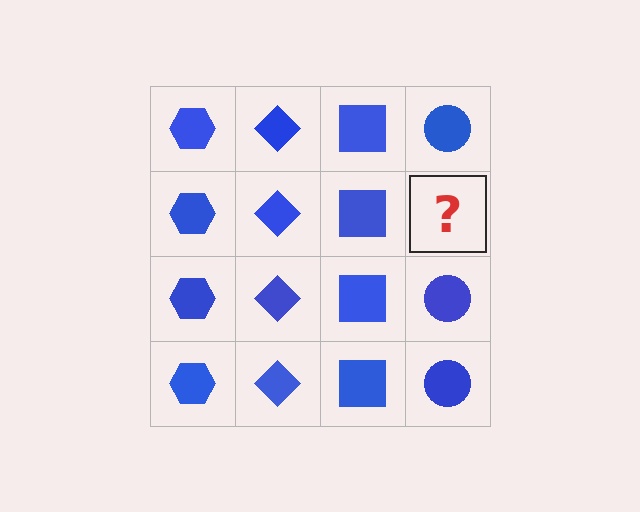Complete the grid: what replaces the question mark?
The question mark should be replaced with a blue circle.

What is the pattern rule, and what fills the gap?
The rule is that each column has a consistent shape. The gap should be filled with a blue circle.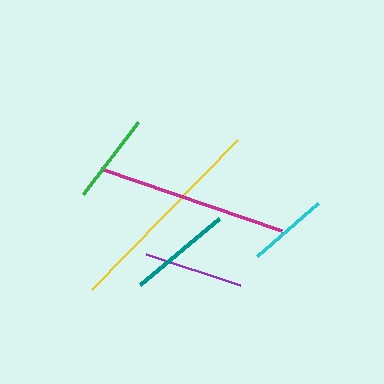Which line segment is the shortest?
The cyan line is the shortest at approximately 81 pixels.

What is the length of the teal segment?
The teal segment is approximately 103 pixels long.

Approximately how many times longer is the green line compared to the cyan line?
The green line is approximately 1.1 times the length of the cyan line.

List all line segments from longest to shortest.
From longest to shortest: yellow, magenta, teal, purple, green, cyan.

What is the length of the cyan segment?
The cyan segment is approximately 81 pixels long.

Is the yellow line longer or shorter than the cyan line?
The yellow line is longer than the cyan line.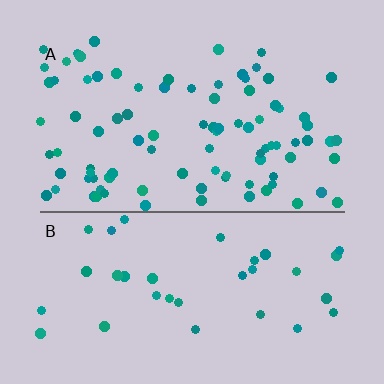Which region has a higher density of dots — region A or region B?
A (the top).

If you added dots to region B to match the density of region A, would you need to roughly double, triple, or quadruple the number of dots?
Approximately triple.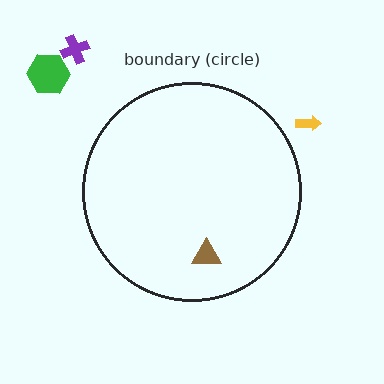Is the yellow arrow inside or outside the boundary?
Outside.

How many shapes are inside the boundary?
1 inside, 3 outside.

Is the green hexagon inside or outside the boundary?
Outside.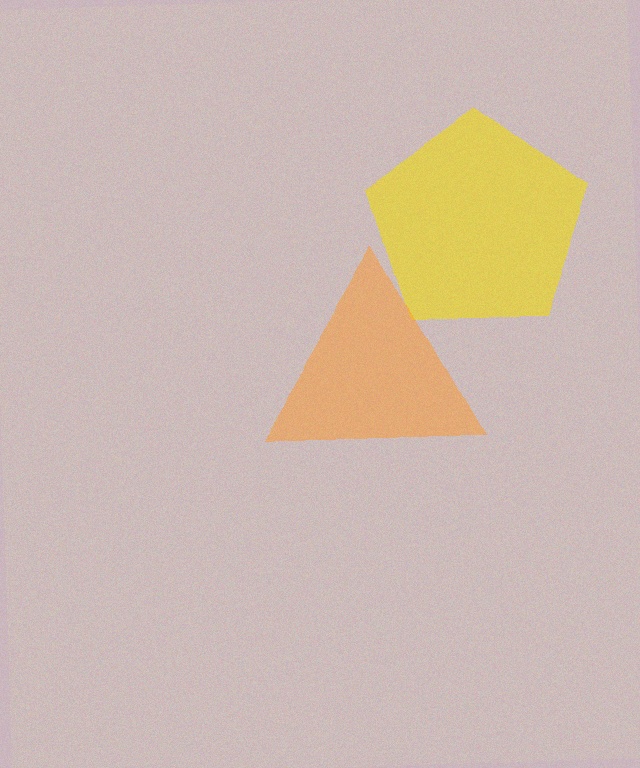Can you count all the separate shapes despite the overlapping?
Yes, there are 2 separate shapes.